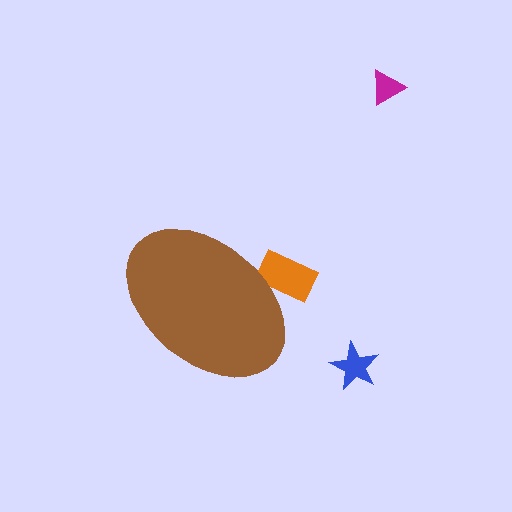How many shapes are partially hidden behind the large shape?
1 shape is partially hidden.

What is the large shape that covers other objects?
A brown ellipse.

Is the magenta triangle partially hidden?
No, the magenta triangle is fully visible.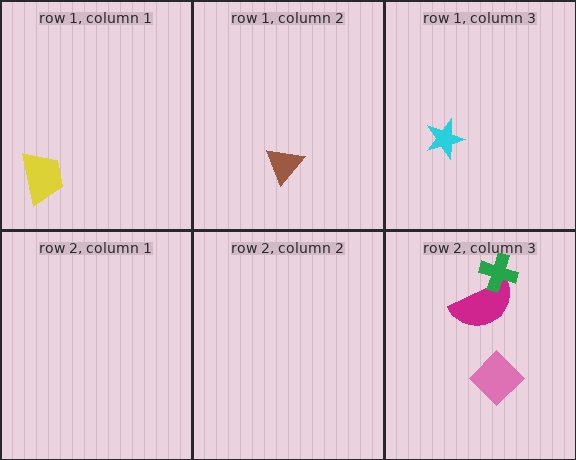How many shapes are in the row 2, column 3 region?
3.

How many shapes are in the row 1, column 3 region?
1.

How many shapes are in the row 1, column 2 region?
1.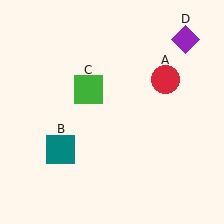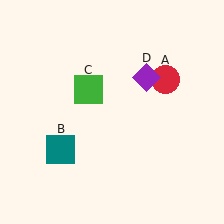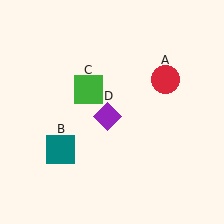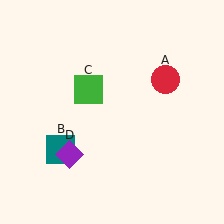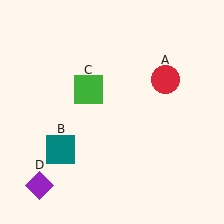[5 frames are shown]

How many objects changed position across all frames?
1 object changed position: purple diamond (object D).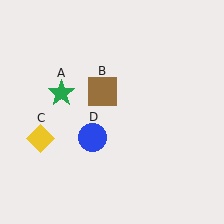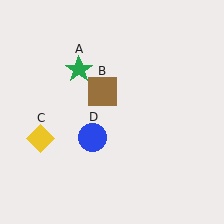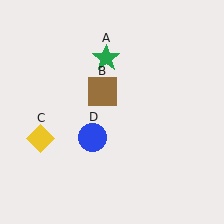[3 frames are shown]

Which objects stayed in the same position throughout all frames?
Brown square (object B) and yellow diamond (object C) and blue circle (object D) remained stationary.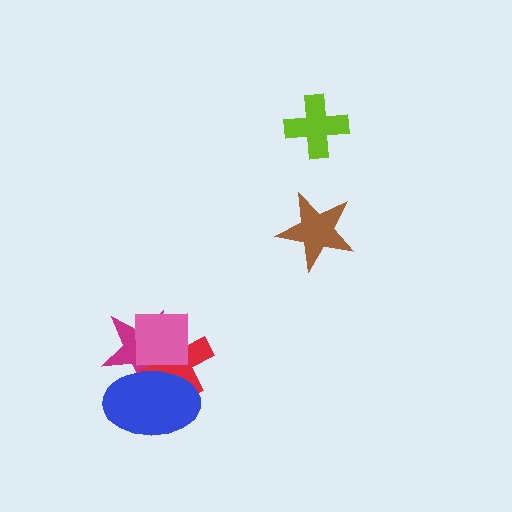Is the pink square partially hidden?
Yes, it is partially covered by another shape.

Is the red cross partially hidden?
Yes, it is partially covered by another shape.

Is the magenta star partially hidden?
Yes, it is partially covered by another shape.